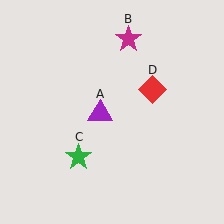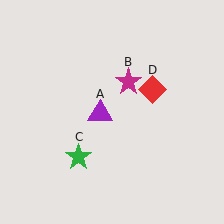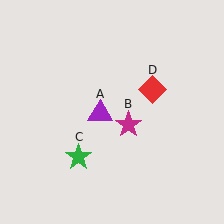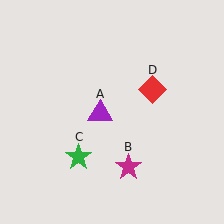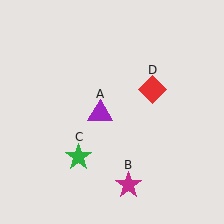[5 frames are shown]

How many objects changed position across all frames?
1 object changed position: magenta star (object B).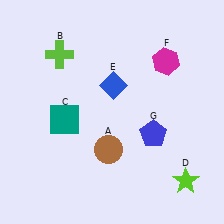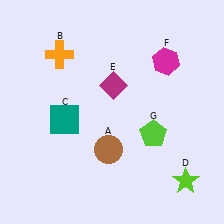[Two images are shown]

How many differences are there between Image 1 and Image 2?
There are 3 differences between the two images.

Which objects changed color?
B changed from lime to orange. E changed from blue to magenta. G changed from blue to lime.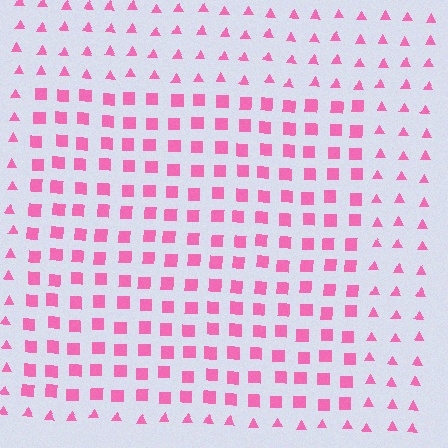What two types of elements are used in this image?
The image uses squares inside the rectangle region and triangles outside it.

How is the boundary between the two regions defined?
The boundary is defined by a change in element shape: squares inside vs. triangles outside. All elements share the same color and spacing.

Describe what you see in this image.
The image is filled with small pink elements arranged in a uniform grid. A rectangle-shaped region contains squares, while the surrounding area contains triangles. The boundary is defined purely by the change in element shape.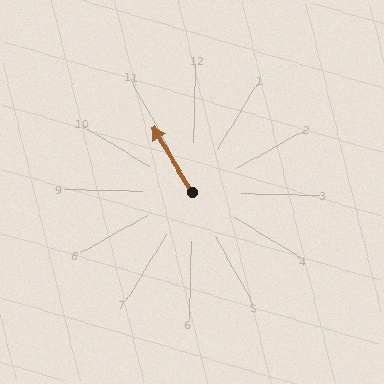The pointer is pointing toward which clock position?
Roughly 11 o'clock.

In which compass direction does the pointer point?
Northwest.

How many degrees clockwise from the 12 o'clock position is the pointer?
Approximately 328 degrees.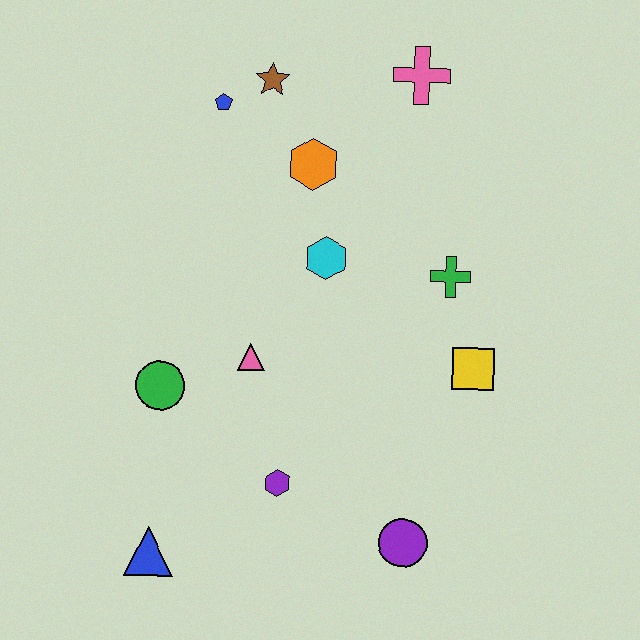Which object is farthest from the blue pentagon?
The purple circle is farthest from the blue pentagon.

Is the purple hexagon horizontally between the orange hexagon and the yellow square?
No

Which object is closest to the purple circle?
The purple hexagon is closest to the purple circle.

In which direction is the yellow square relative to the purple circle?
The yellow square is above the purple circle.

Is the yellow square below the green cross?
Yes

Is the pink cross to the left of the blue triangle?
No